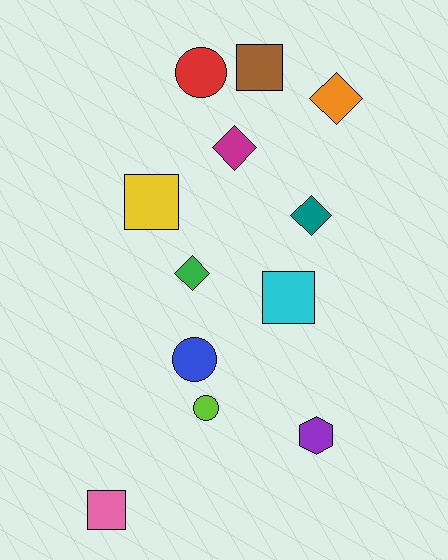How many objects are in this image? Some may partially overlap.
There are 12 objects.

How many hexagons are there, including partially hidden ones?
There is 1 hexagon.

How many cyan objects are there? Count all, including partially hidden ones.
There is 1 cyan object.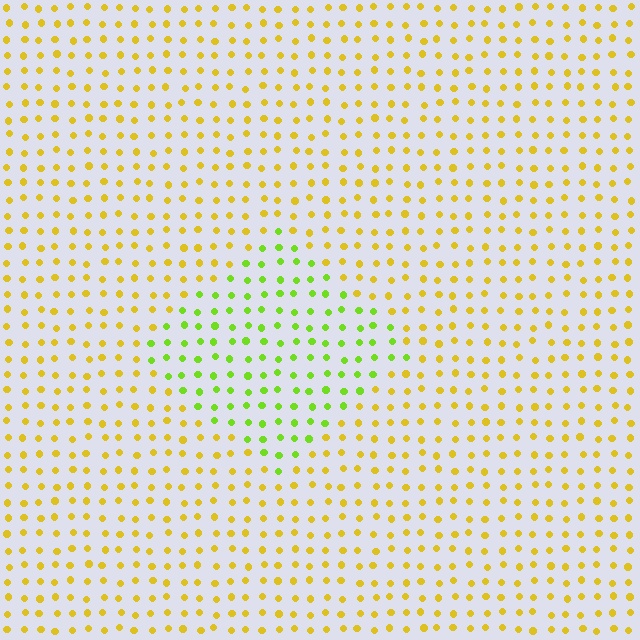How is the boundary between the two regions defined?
The boundary is defined purely by a slight shift in hue (about 44 degrees). Spacing, size, and orientation are identical on both sides.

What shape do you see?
I see a diamond.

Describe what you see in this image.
The image is filled with small yellow elements in a uniform arrangement. A diamond-shaped region is visible where the elements are tinted to a slightly different hue, forming a subtle color boundary.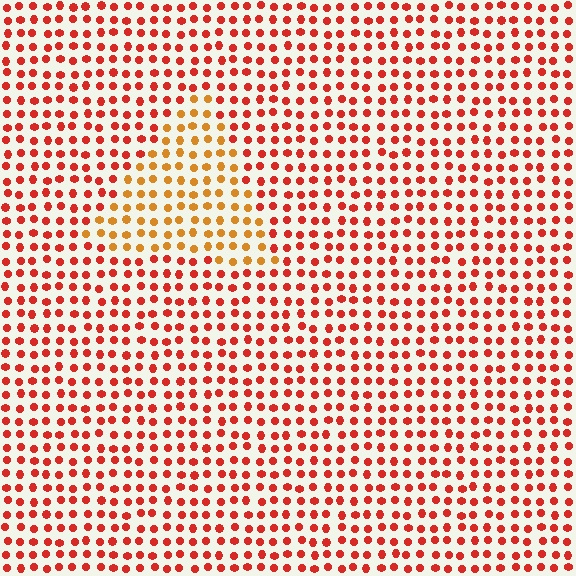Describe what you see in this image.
The image is filled with small red elements in a uniform arrangement. A triangle-shaped region is visible where the elements are tinted to a slightly different hue, forming a subtle color boundary.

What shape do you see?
I see a triangle.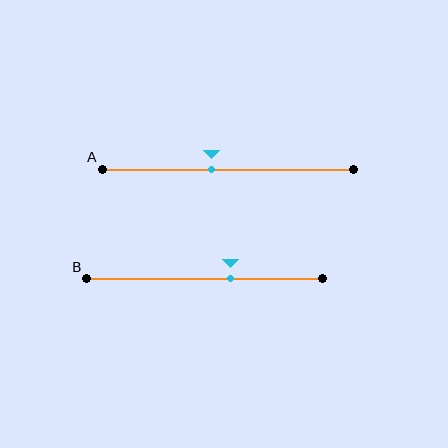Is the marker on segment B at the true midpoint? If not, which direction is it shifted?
No, the marker on segment B is shifted to the right by about 11% of the segment length.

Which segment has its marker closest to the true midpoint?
Segment A has its marker closest to the true midpoint.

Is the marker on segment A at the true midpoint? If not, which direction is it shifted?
No, the marker on segment A is shifted to the left by about 7% of the segment length.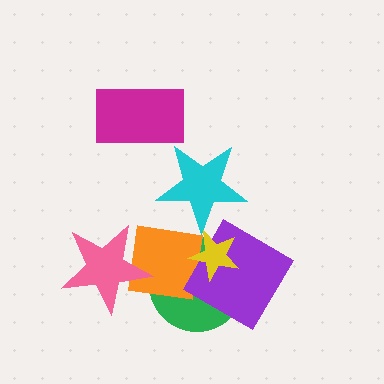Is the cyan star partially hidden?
No, no other shape covers it.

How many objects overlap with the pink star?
1 object overlaps with the pink star.